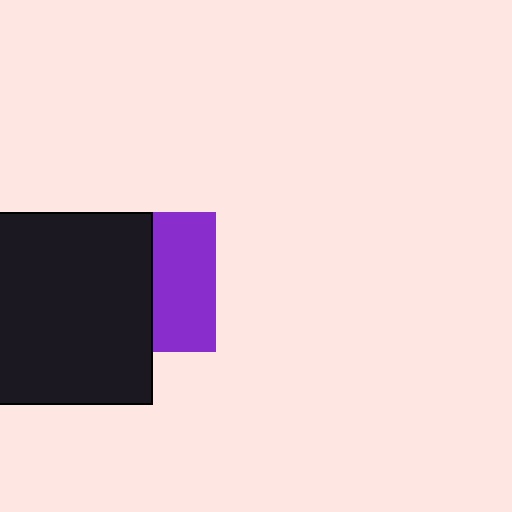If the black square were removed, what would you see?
You would see the complete purple square.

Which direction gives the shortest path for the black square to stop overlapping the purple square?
Moving left gives the shortest separation.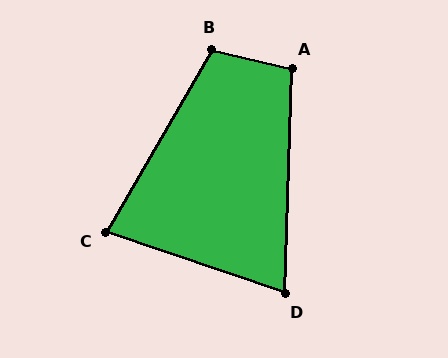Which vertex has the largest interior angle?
B, at approximately 107 degrees.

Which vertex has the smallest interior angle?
D, at approximately 73 degrees.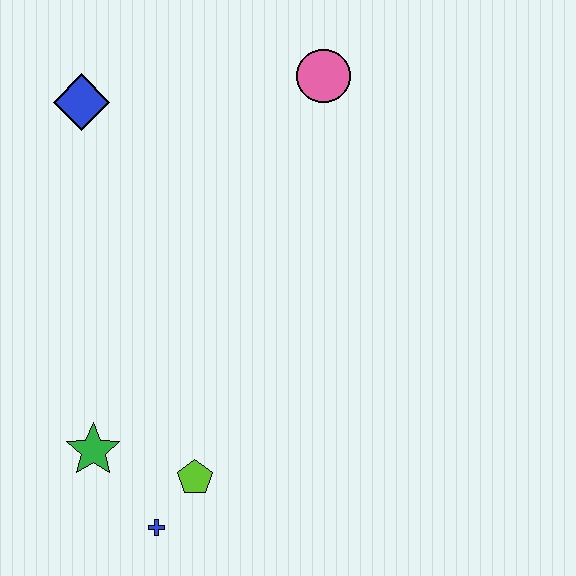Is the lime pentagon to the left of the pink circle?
Yes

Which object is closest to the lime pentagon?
The blue cross is closest to the lime pentagon.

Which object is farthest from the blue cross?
The pink circle is farthest from the blue cross.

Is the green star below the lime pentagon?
No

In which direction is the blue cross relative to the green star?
The blue cross is below the green star.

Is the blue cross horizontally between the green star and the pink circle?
Yes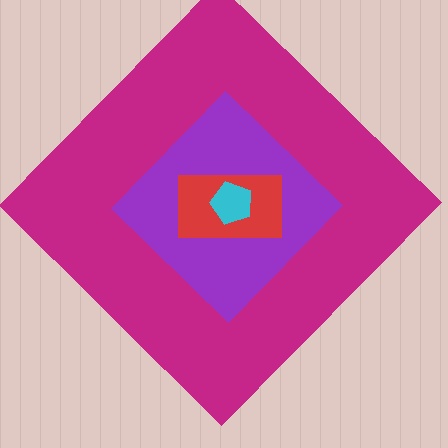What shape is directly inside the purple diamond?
The red rectangle.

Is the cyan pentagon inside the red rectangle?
Yes.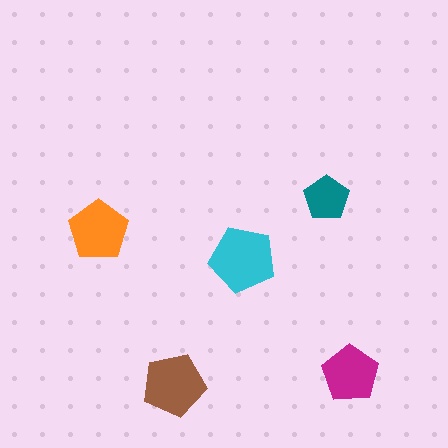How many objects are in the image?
There are 5 objects in the image.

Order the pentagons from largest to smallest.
the cyan one, the brown one, the orange one, the magenta one, the teal one.